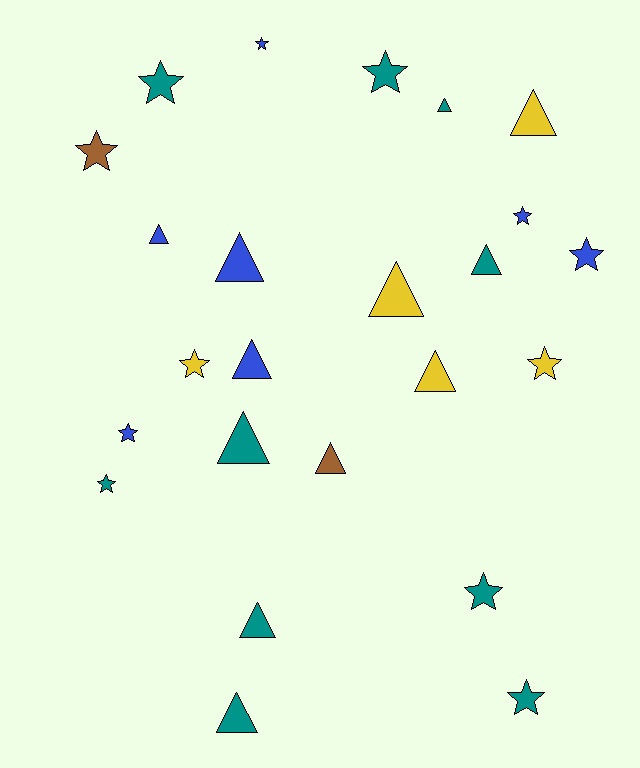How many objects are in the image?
There are 24 objects.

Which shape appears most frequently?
Triangle, with 12 objects.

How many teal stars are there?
There are 5 teal stars.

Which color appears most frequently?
Teal, with 10 objects.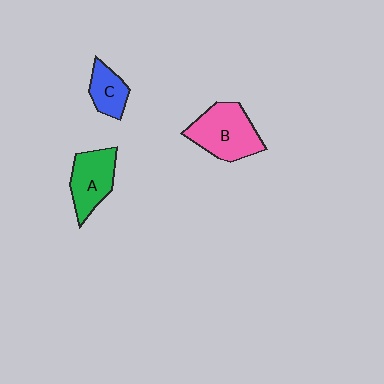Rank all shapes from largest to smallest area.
From largest to smallest: B (pink), A (green), C (blue).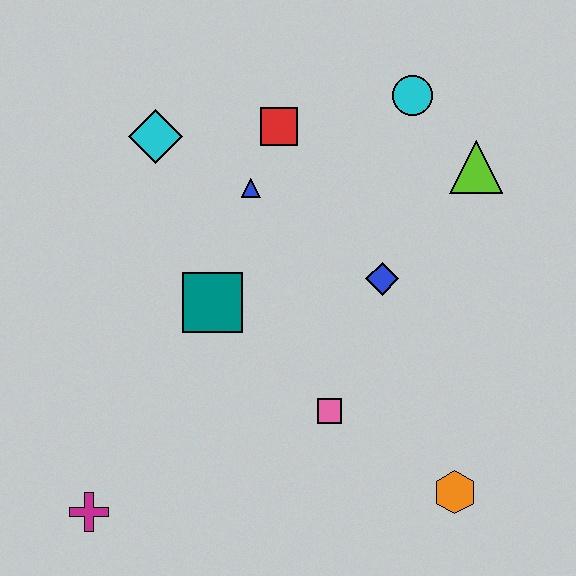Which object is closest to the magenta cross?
The teal square is closest to the magenta cross.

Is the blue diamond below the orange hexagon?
No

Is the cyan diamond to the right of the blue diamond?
No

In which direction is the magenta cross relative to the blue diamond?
The magenta cross is to the left of the blue diamond.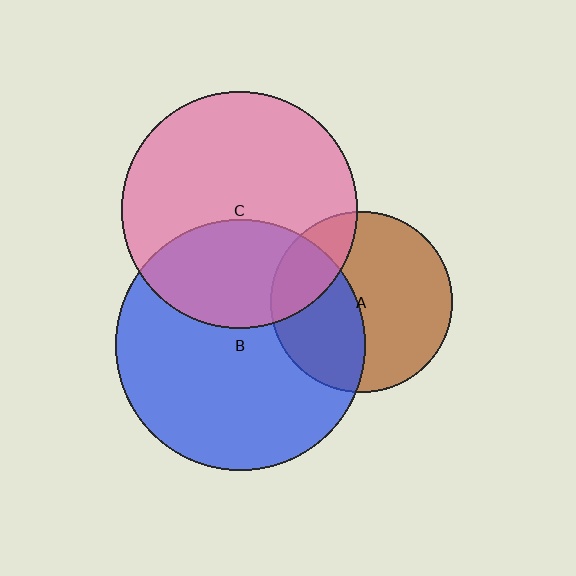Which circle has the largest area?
Circle B (blue).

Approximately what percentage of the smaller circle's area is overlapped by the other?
Approximately 20%.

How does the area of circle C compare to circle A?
Approximately 1.7 times.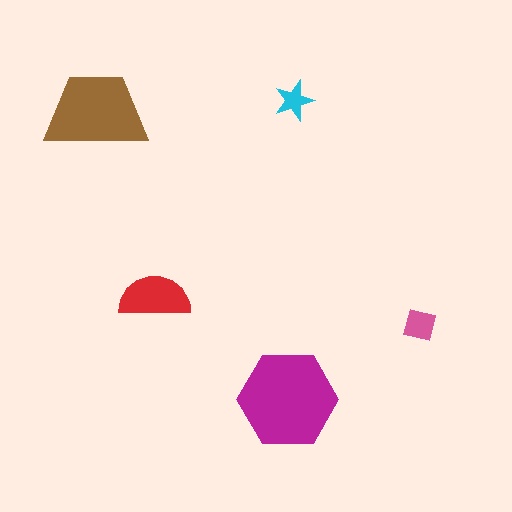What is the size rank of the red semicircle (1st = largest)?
3rd.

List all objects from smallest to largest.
The cyan star, the pink square, the red semicircle, the brown trapezoid, the magenta hexagon.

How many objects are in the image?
There are 5 objects in the image.